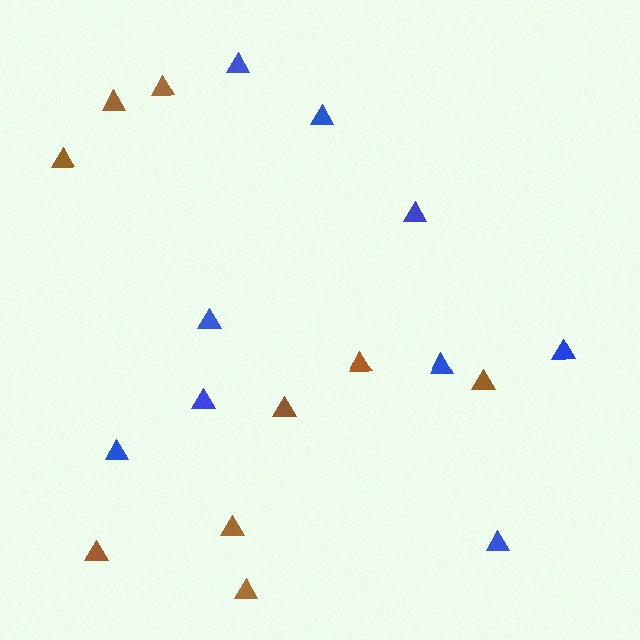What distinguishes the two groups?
There are 2 groups: one group of brown triangles (9) and one group of blue triangles (9).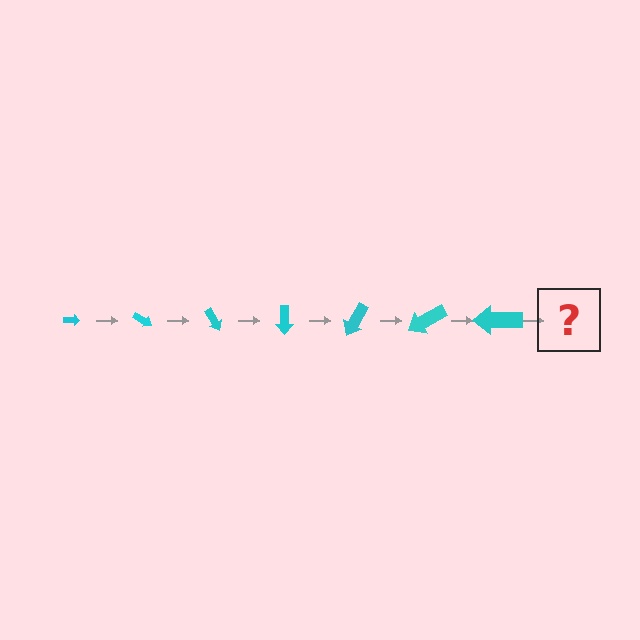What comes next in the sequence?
The next element should be an arrow, larger than the previous one and rotated 210 degrees from the start.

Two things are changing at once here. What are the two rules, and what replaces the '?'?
The two rules are that the arrow grows larger each step and it rotates 30 degrees each step. The '?' should be an arrow, larger than the previous one and rotated 210 degrees from the start.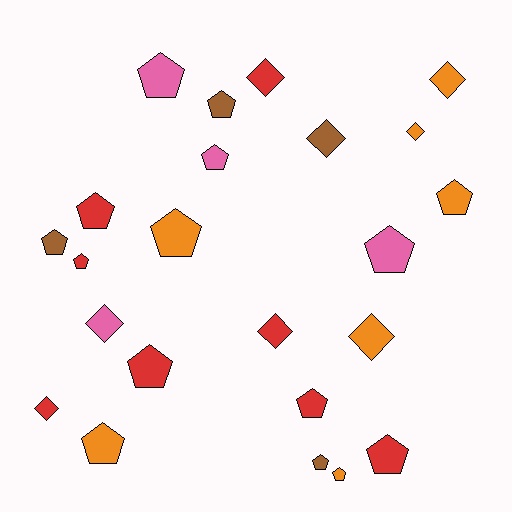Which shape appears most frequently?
Pentagon, with 15 objects.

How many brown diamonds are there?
There is 1 brown diamond.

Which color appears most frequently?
Red, with 8 objects.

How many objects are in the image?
There are 23 objects.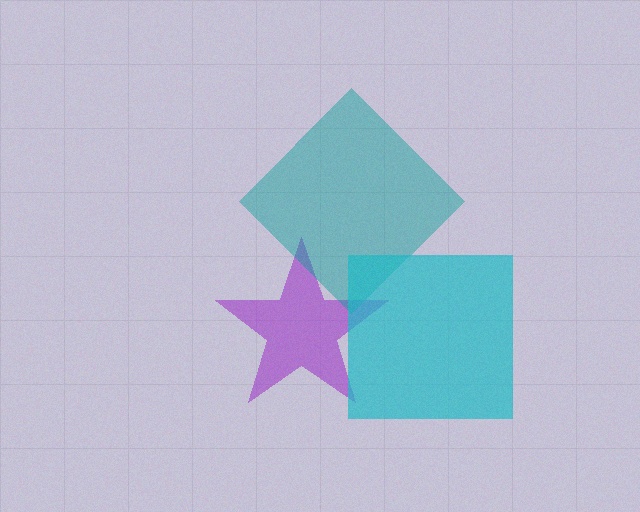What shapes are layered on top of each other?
The layered shapes are: a purple star, a teal diamond, a cyan square.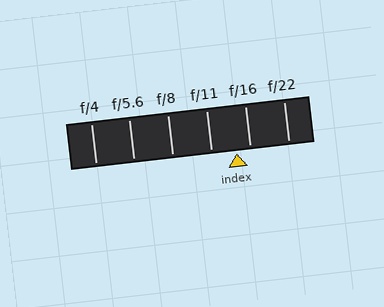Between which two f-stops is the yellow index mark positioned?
The index mark is between f/11 and f/16.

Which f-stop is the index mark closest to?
The index mark is closest to f/16.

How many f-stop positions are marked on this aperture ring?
There are 6 f-stop positions marked.